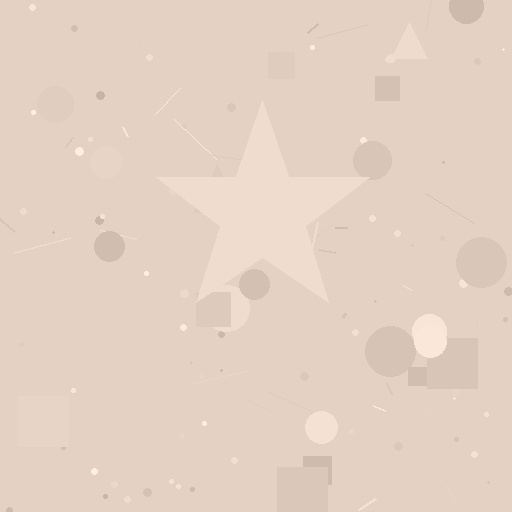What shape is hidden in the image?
A star is hidden in the image.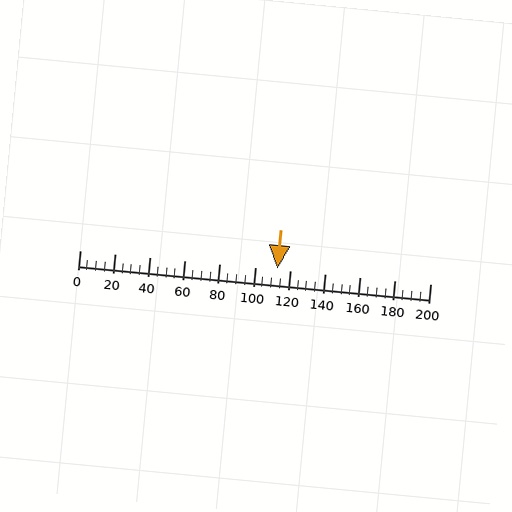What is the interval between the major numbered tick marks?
The major tick marks are spaced 20 units apart.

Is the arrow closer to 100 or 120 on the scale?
The arrow is closer to 120.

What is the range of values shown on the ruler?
The ruler shows values from 0 to 200.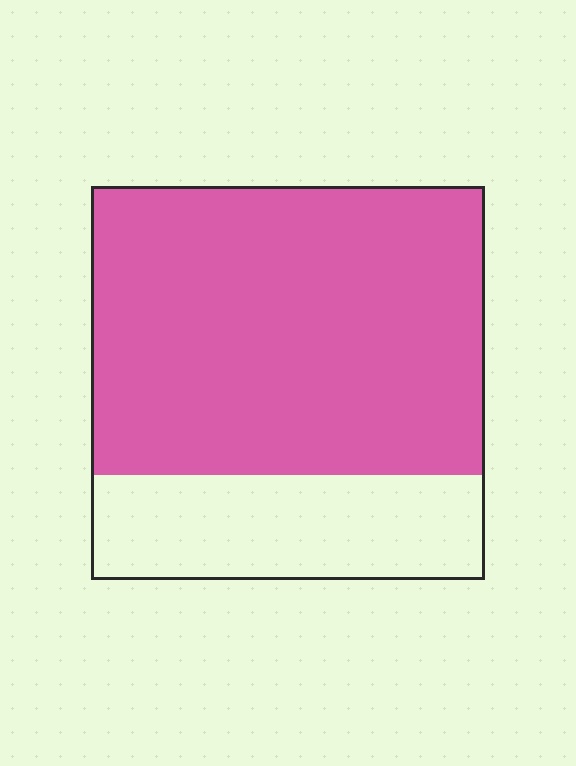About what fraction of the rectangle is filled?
About three quarters (3/4).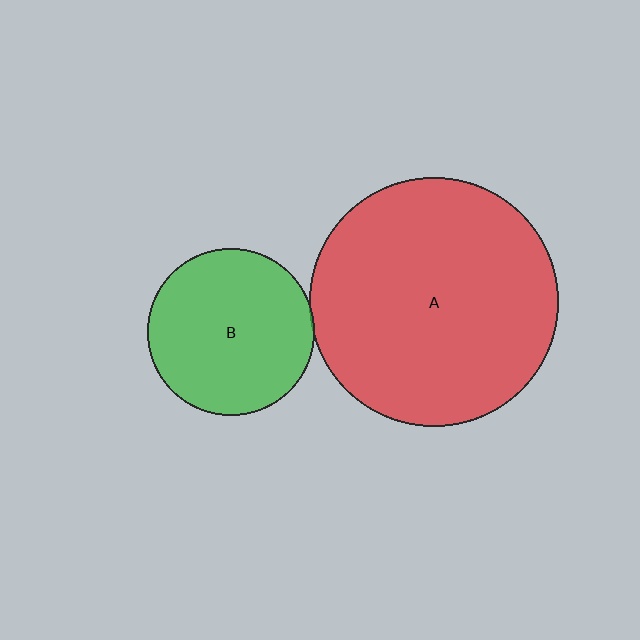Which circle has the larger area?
Circle A (red).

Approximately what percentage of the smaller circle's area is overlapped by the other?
Approximately 5%.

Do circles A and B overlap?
Yes.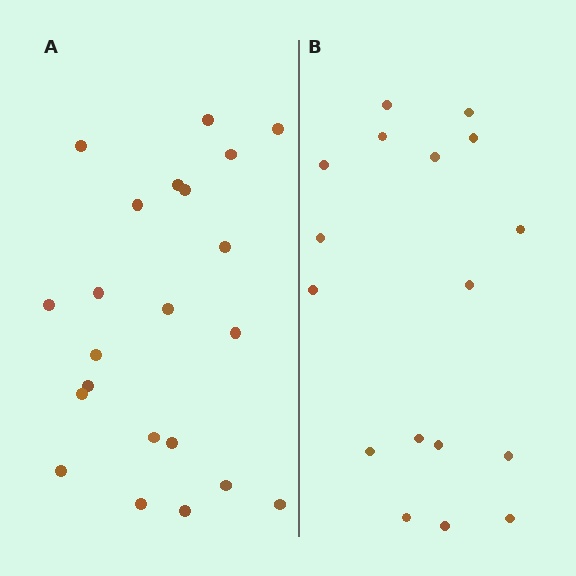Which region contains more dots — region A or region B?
Region A (the left region) has more dots.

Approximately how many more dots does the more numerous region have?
Region A has about 5 more dots than region B.